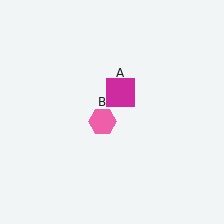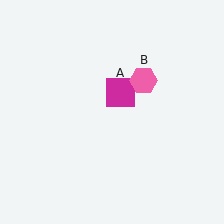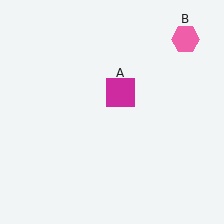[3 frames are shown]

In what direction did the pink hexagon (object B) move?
The pink hexagon (object B) moved up and to the right.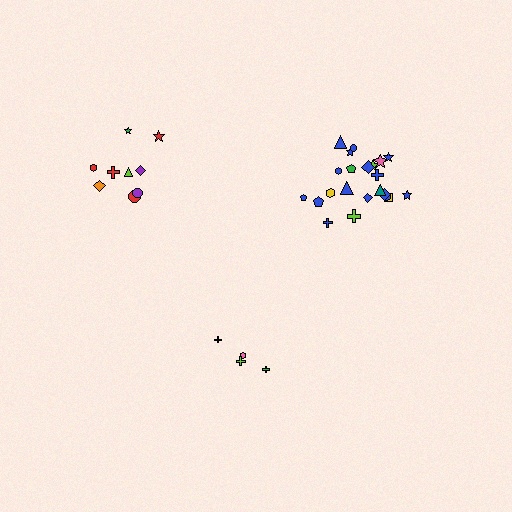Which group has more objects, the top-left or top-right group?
The top-right group.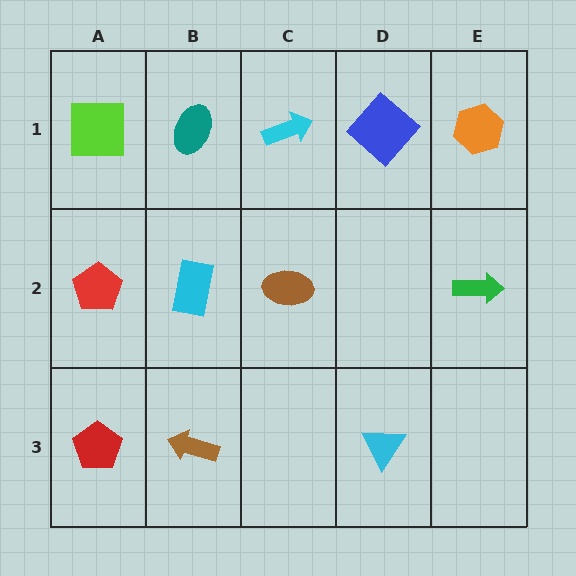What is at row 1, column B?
A teal ellipse.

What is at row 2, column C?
A brown ellipse.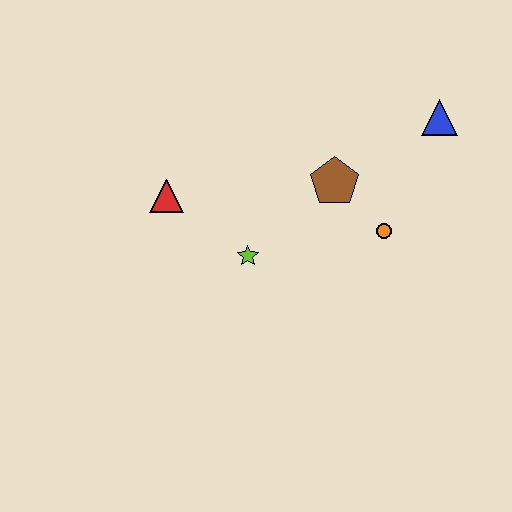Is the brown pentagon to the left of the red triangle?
No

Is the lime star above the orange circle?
No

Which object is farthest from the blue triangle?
The red triangle is farthest from the blue triangle.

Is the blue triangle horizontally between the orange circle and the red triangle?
No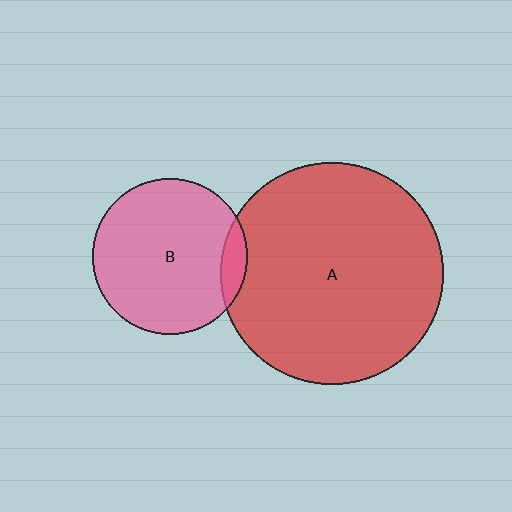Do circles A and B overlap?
Yes.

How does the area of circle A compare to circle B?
Approximately 2.0 times.